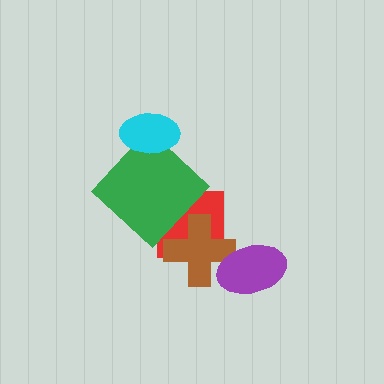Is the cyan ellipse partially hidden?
No, no other shape covers it.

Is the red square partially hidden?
Yes, it is partially covered by another shape.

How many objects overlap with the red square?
2 objects overlap with the red square.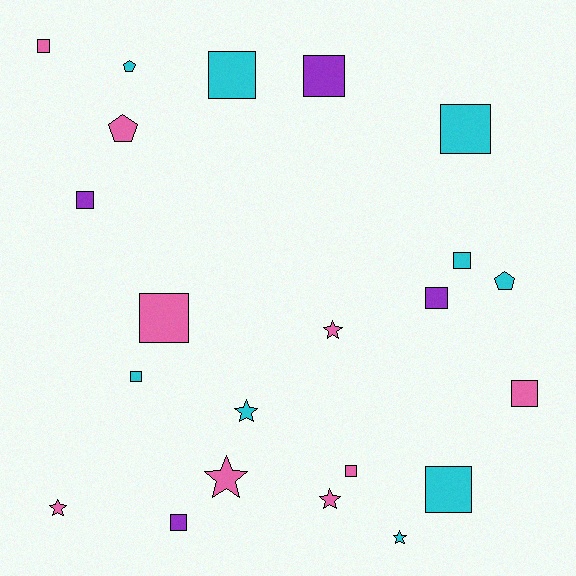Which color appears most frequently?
Pink, with 9 objects.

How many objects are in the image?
There are 22 objects.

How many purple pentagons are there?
There are no purple pentagons.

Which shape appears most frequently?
Square, with 13 objects.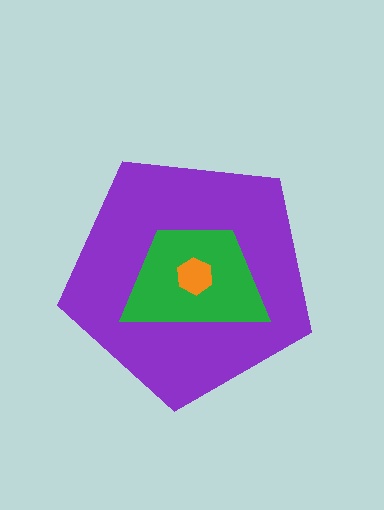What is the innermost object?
The orange hexagon.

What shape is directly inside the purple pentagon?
The green trapezoid.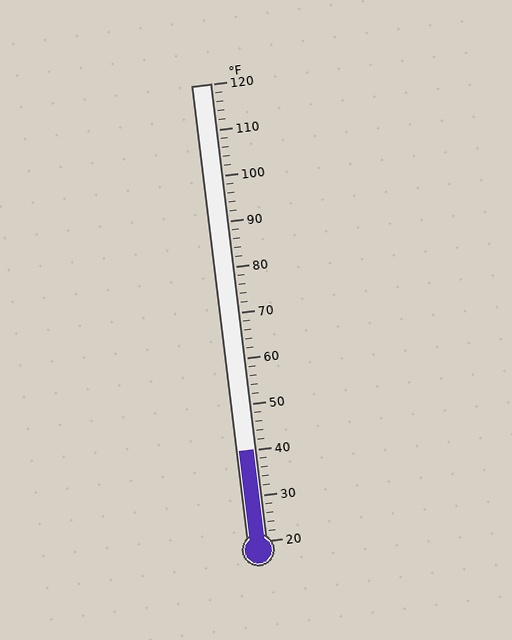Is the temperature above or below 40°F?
The temperature is at 40°F.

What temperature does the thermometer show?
The thermometer shows approximately 40°F.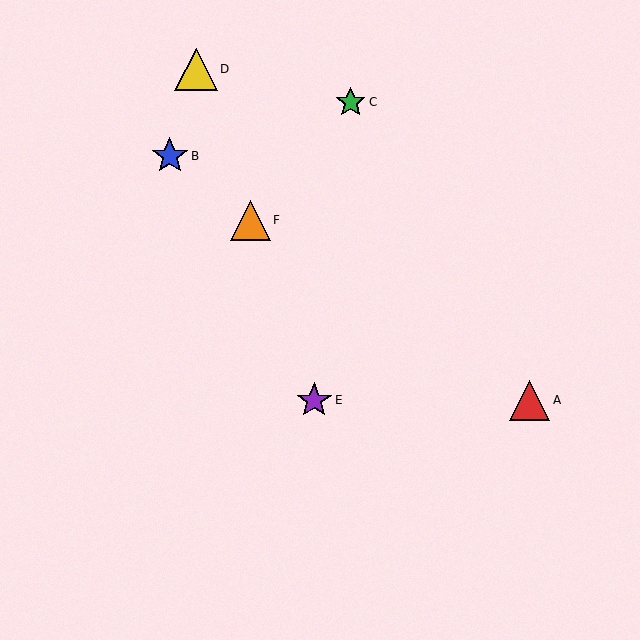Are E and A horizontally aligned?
Yes, both are at y≈400.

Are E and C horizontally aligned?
No, E is at y≈400 and C is at y≈102.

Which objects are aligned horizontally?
Objects A, E are aligned horizontally.